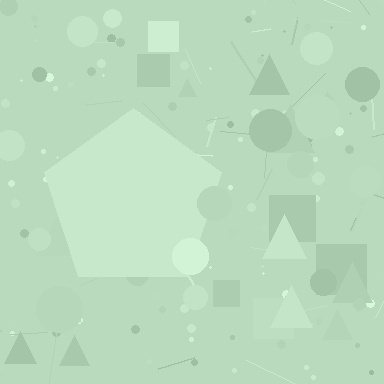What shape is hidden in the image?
A pentagon is hidden in the image.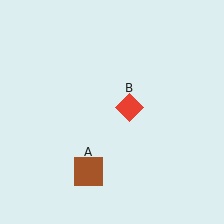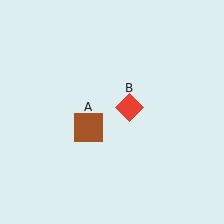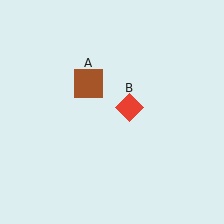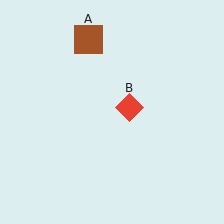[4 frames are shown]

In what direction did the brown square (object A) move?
The brown square (object A) moved up.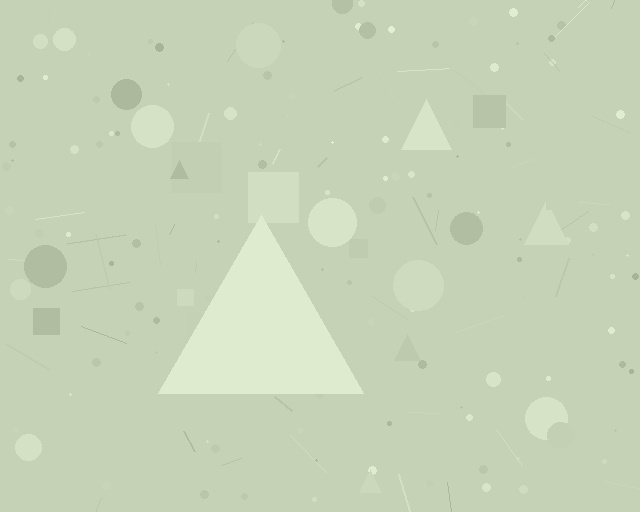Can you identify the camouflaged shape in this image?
The camouflaged shape is a triangle.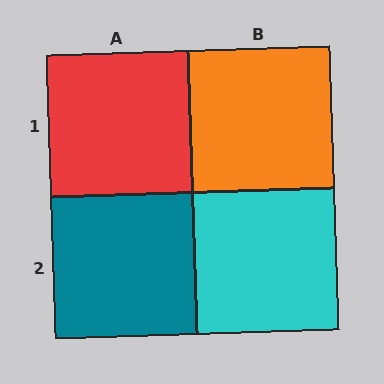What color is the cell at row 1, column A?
Red.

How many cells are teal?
1 cell is teal.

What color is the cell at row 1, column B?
Orange.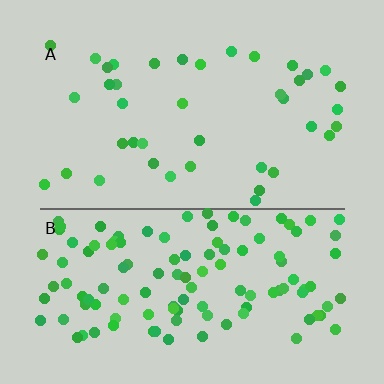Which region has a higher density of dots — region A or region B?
B (the bottom).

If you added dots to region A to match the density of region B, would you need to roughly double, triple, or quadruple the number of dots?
Approximately triple.